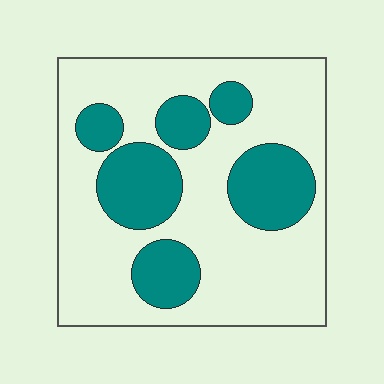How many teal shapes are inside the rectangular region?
6.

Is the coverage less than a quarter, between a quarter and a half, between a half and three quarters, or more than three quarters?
Between a quarter and a half.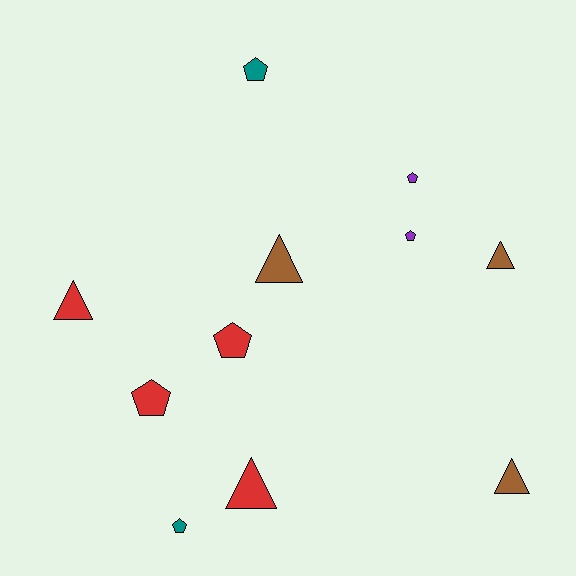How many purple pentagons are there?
There are 2 purple pentagons.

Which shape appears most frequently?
Pentagon, with 6 objects.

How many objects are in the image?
There are 11 objects.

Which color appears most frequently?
Red, with 4 objects.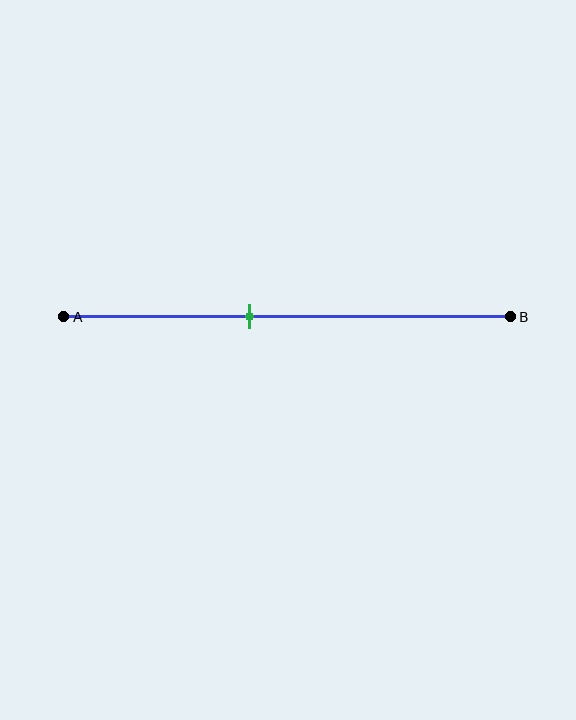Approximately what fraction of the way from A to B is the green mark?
The green mark is approximately 40% of the way from A to B.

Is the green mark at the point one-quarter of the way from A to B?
No, the mark is at about 40% from A, not at the 25% one-quarter point.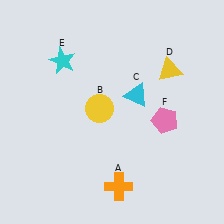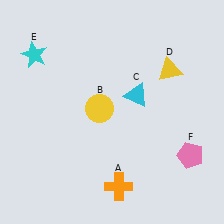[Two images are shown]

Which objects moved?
The objects that moved are: the cyan star (E), the pink pentagon (F).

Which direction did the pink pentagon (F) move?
The pink pentagon (F) moved down.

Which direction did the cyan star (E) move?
The cyan star (E) moved left.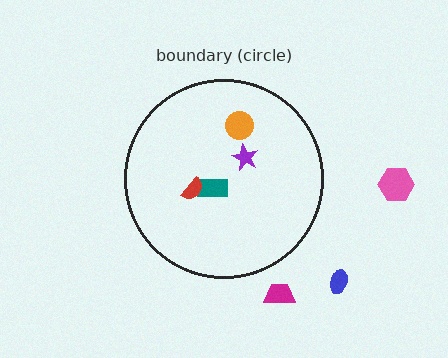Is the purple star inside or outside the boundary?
Inside.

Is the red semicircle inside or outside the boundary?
Inside.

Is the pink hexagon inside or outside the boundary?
Outside.